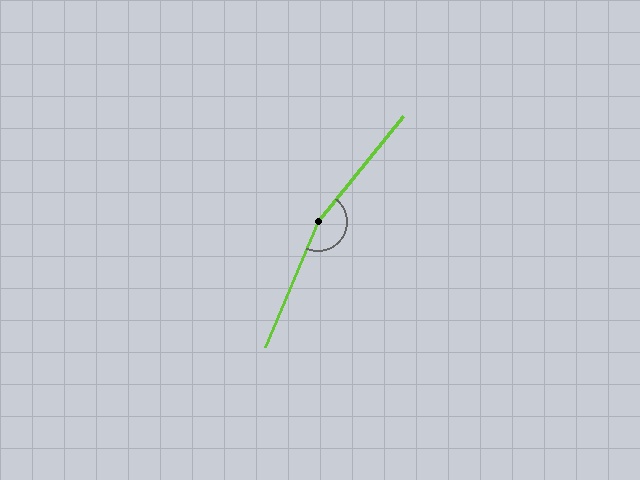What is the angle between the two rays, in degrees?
Approximately 164 degrees.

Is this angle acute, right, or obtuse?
It is obtuse.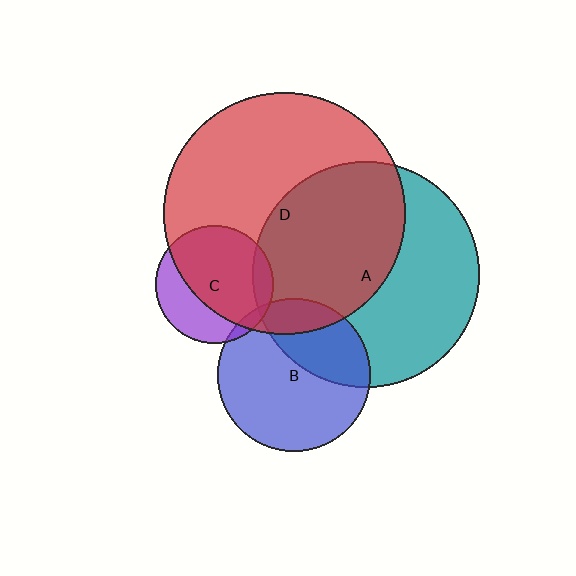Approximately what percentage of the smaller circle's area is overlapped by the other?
Approximately 35%.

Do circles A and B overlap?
Yes.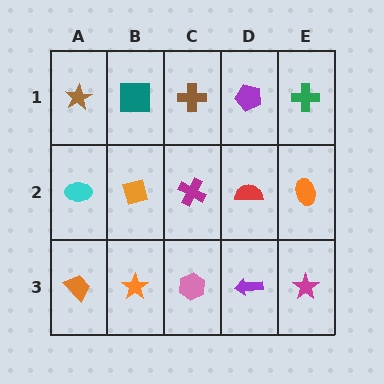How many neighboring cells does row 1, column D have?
3.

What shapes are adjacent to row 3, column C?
A magenta cross (row 2, column C), an orange star (row 3, column B), a purple arrow (row 3, column D).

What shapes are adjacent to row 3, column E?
An orange ellipse (row 2, column E), a purple arrow (row 3, column D).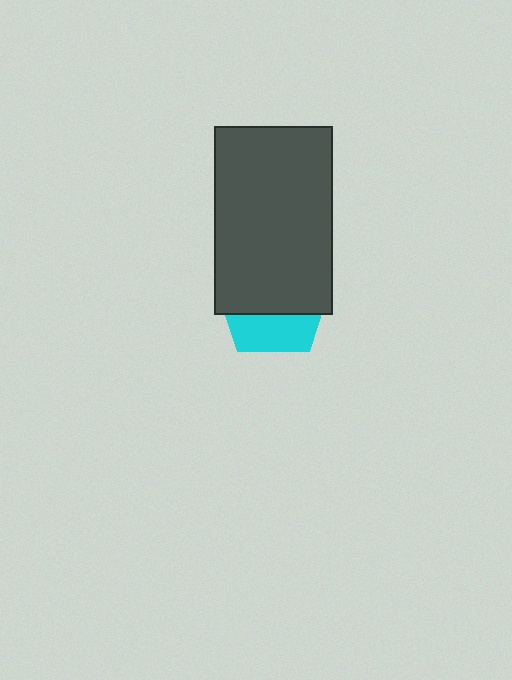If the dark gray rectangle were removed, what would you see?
You would see the complete cyan pentagon.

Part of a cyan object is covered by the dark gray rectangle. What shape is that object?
It is a pentagon.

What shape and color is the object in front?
The object in front is a dark gray rectangle.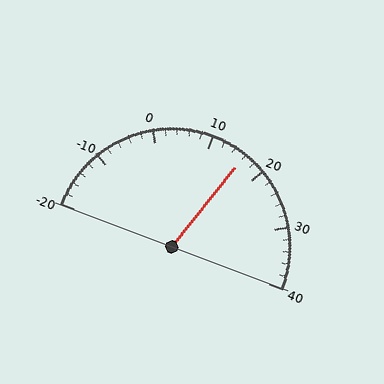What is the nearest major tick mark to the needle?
The nearest major tick mark is 20.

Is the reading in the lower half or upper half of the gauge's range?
The reading is in the upper half of the range (-20 to 40).